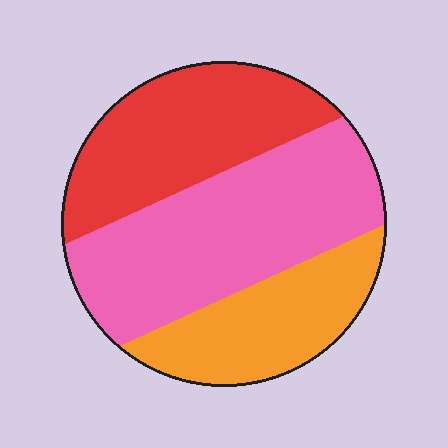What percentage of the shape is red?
Red takes up about one third (1/3) of the shape.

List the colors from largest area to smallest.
From largest to smallest: pink, red, orange.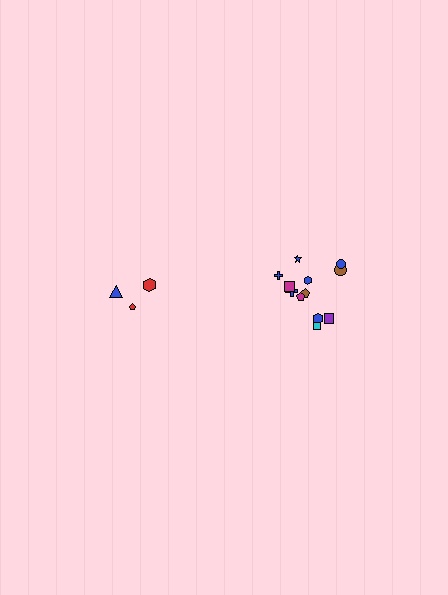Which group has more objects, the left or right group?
The right group.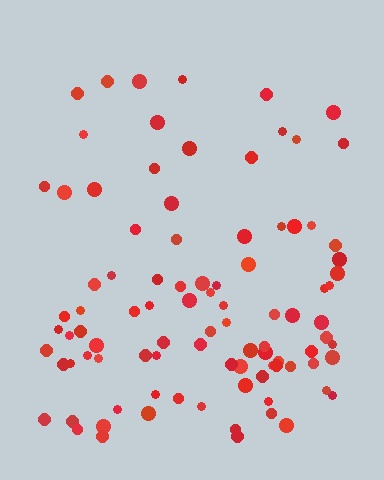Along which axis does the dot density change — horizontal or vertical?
Vertical.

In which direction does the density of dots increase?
From top to bottom, with the bottom side densest.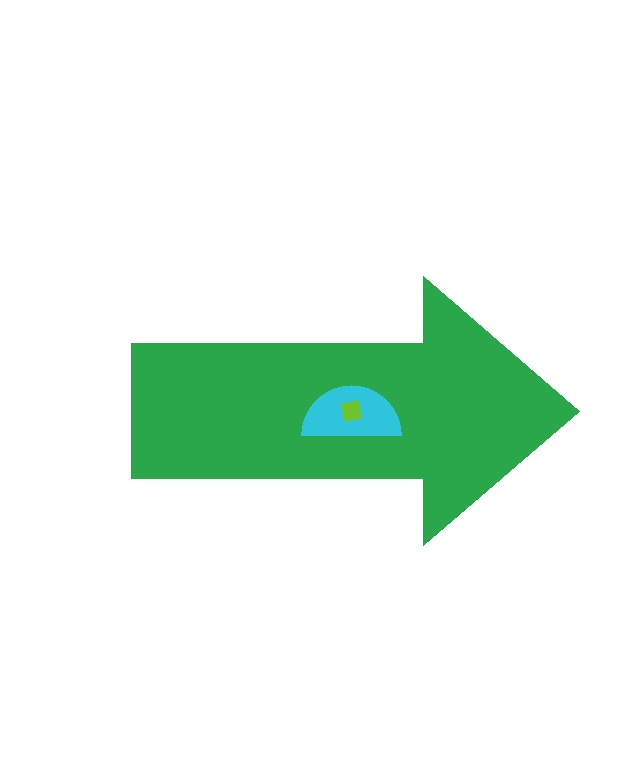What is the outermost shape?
The green arrow.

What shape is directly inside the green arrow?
The cyan semicircle.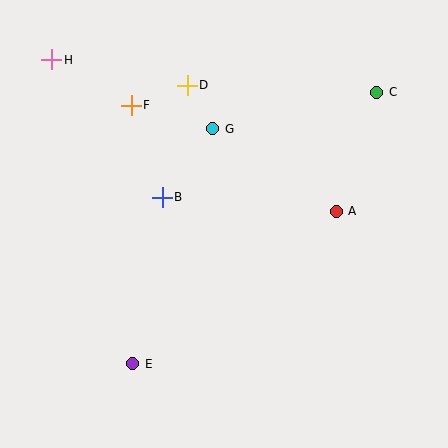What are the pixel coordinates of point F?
Point F is at (131, 105).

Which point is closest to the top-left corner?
Point H is closest to the top-left corner.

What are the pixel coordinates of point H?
Point H is at (52, 60).